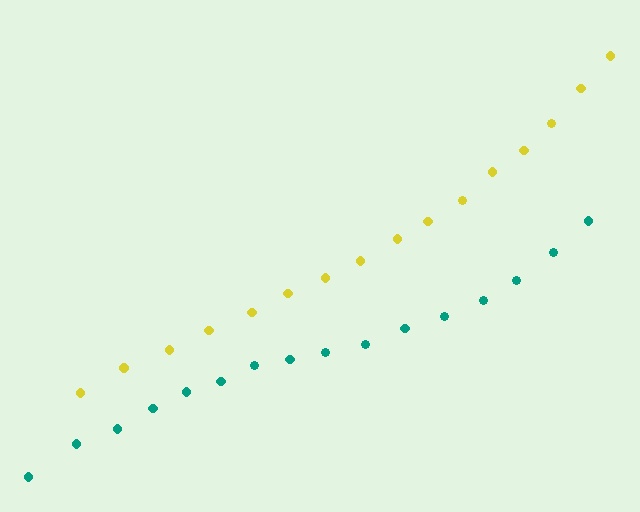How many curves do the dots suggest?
There are 2 distinct paths.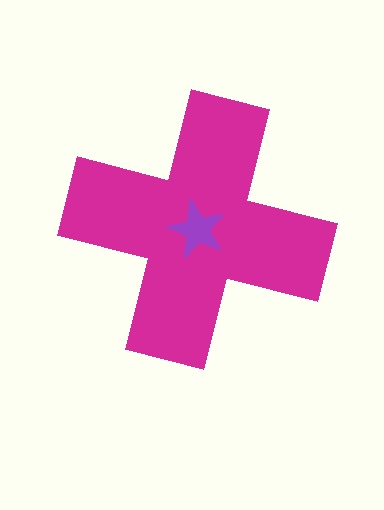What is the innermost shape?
The purple star.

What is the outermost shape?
The magenta cross.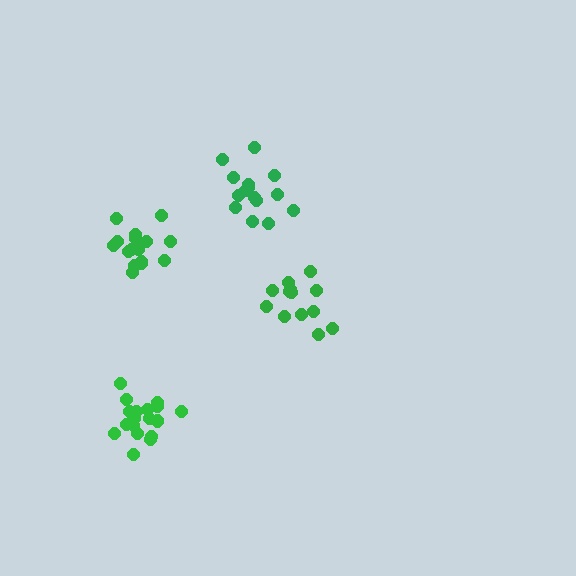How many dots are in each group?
Group 1: 15 dots, Group 2: 13 dots, Group 3: 18 dots, Group 4: 16 dots (62 total).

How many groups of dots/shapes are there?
There are 4 groups.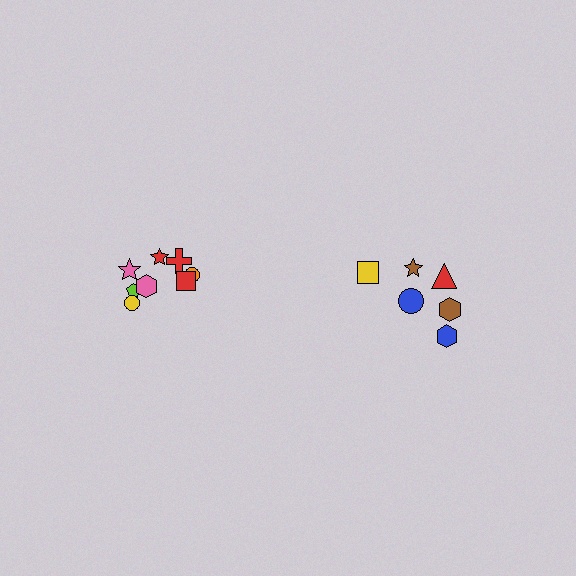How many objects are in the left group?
There are 8 objects.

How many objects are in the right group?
There are 6 objects.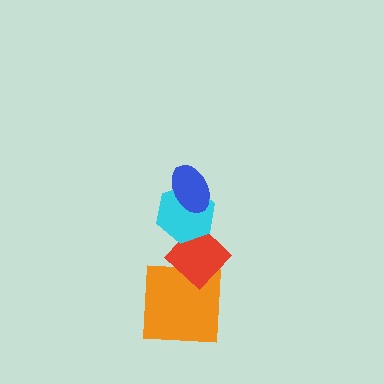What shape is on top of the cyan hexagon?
The blue ellipse is on top of the cyan hexagon.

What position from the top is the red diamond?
The red diamond is 3rd from the top.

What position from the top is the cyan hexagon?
The cyan hexagon is 2nd from the top.